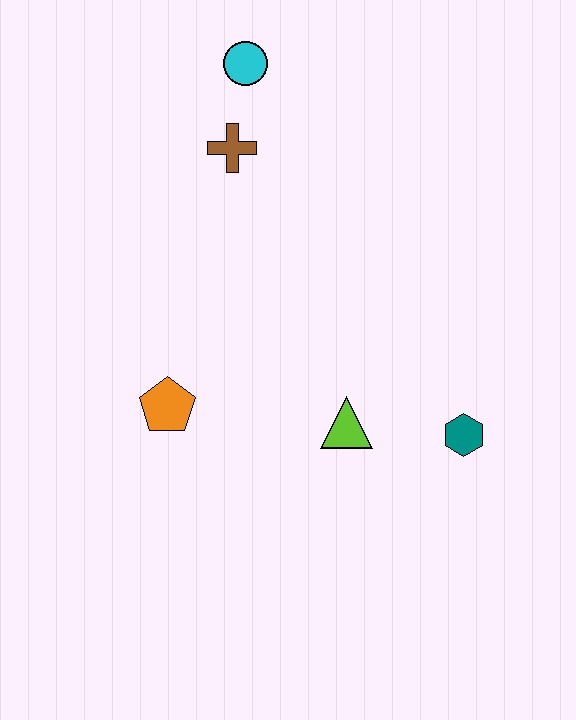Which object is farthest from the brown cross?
The teal hexagon is farthest from the brown cross.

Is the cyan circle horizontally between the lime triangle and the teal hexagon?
No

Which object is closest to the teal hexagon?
The lime triangle is closest to the teal hexagon.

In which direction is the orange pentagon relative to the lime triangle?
The orange pentagon is to the left of the lime triangle.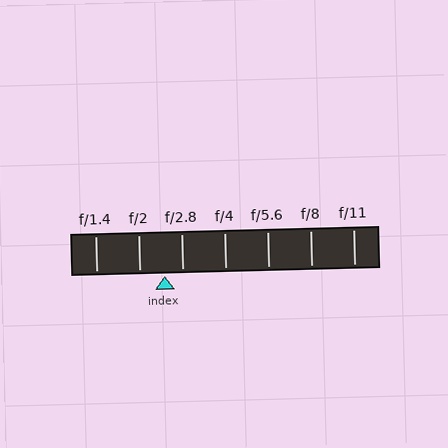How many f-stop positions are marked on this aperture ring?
There are 7 f-stop positions marked.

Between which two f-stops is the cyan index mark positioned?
The index mark is between f/2 and f/2.8.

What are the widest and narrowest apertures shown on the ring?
The widest aperture shown is f/1.4 and the narrowest is f/11.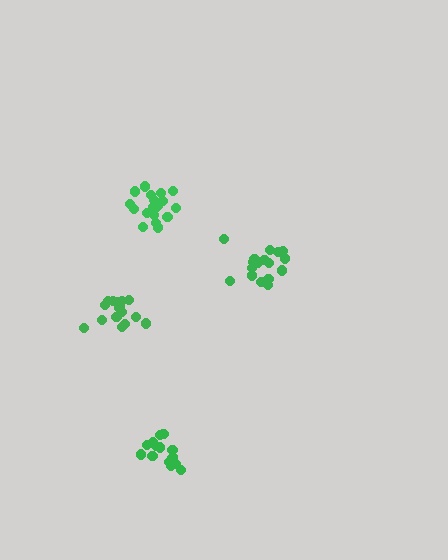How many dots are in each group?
Group 1: 17 dots, Group 2: 19 dots, Group 3: 16 dots, Group 4: 15 dots (67 total).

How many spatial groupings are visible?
There are 4 spatial groupings.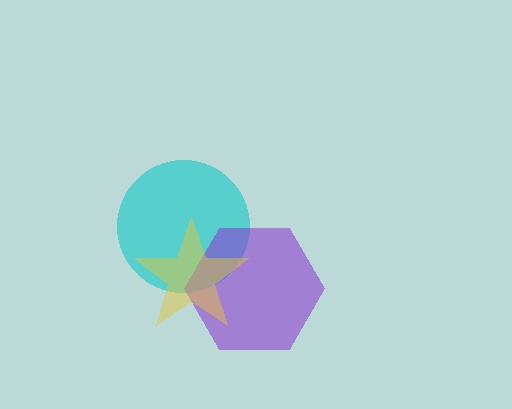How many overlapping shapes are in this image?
There are 3 overlapping shapes in the image.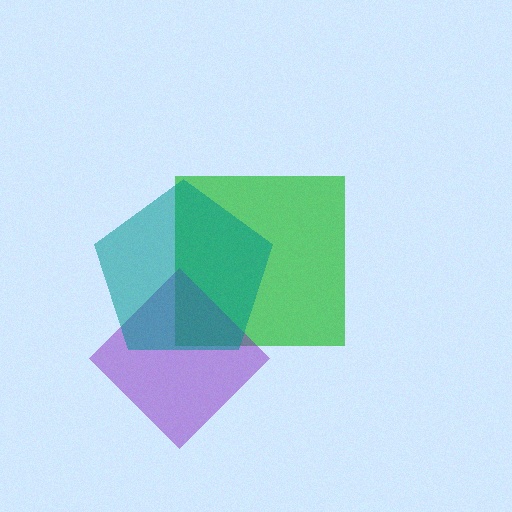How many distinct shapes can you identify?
There are 3 distinct shapes: a green square, a purple diamond, a teal pentagon.